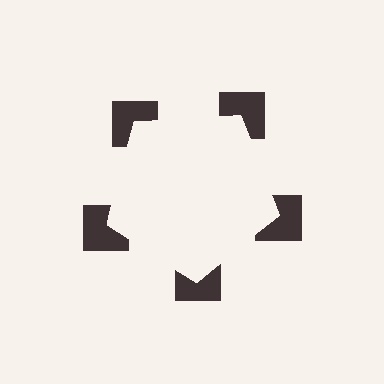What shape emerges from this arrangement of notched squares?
An illusory pentagon — its edges are inferred from the aligned wedge cuts in the notched squares, not physically drawn.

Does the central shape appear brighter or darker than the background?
It typically appears slightly brighter than the background, even though no actual brightness change is drawn.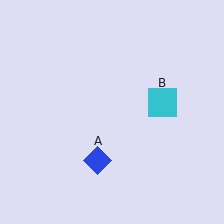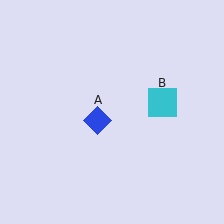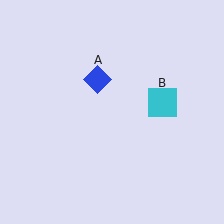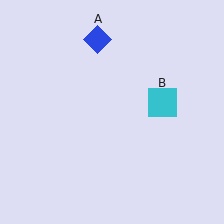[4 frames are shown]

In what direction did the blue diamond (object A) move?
The blue diamond (object A) moved up.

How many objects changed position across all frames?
1 object changed position: blue diamond (object A).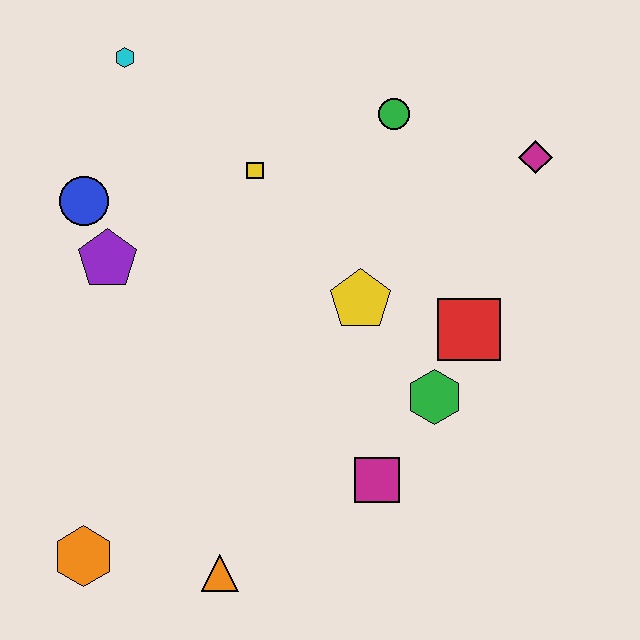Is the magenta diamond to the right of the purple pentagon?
Yes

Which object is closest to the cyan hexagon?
The blue circle is closest to the cyan hexagon.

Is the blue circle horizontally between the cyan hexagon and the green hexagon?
No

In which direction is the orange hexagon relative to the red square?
The orange hexagon is to the left of the red square.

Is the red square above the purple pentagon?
No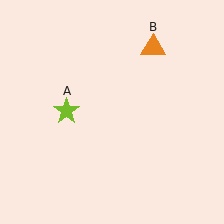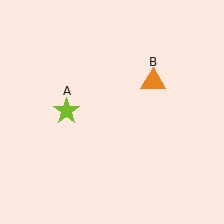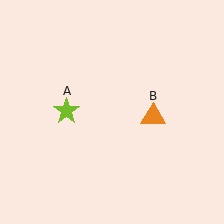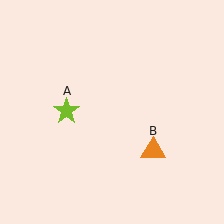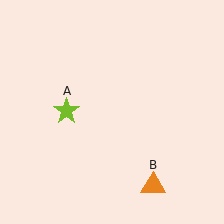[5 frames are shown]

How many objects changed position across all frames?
1 object changed position: orange triangle (object B).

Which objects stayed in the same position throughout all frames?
Lime star (object A) remained stationary.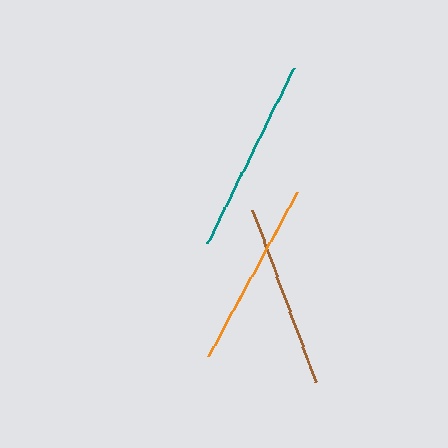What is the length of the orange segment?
The orange segment is approximately 185 pixels long.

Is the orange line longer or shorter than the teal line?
The teal line is longer than the orange line.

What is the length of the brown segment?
The brown segment is approximately 183 pixels long.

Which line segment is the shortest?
The brown line is the shortest at approximately 183 pixels.